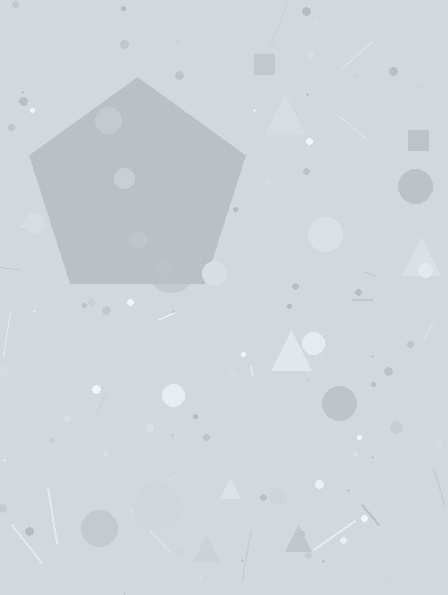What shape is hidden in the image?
A pentagon is hidden in the image.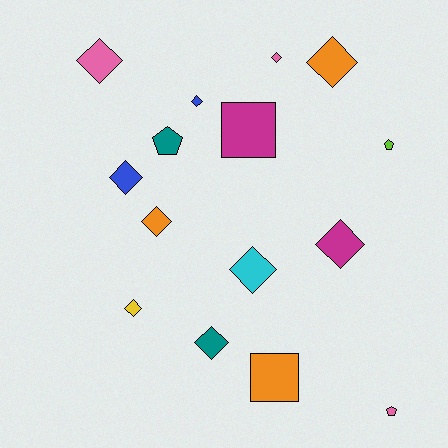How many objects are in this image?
There are 15 objects.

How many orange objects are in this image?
There are 3 orange objects.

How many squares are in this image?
There are 2 squares.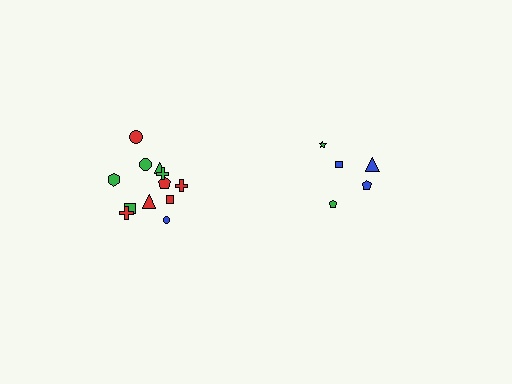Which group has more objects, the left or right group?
The left group.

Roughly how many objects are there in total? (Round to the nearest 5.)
Roughly 15 objects in total.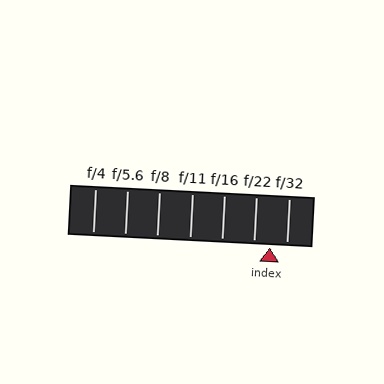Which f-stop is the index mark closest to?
The index mark is closest to f/22.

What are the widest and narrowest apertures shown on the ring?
The widest aperture shown is f/4 and the narrowest is f/32.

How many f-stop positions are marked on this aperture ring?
There are 7 f-stop positions marked.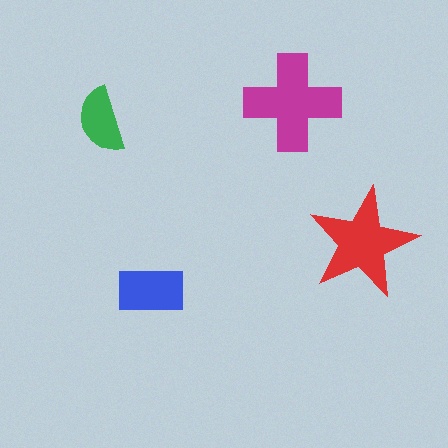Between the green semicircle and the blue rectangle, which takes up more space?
The blue rectangle.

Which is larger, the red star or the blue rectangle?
The red star.